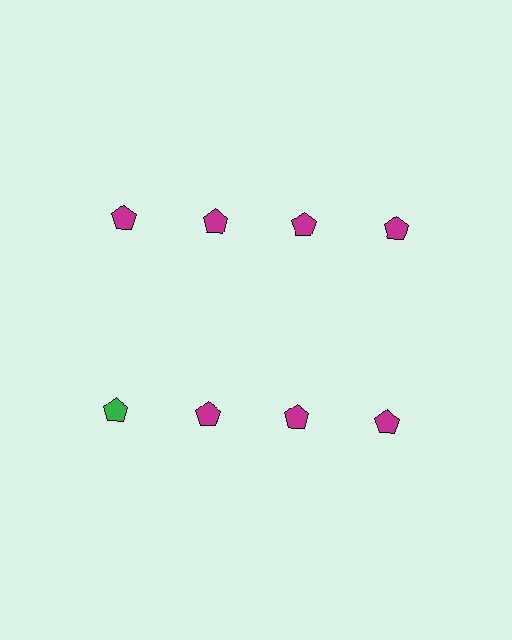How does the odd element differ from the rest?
It has a different color: green instead of magenta.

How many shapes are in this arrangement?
There are 8 shapes arranged in a grid pattern.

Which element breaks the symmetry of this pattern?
The green pentagon in the second row, leftmost column breaks the symmetry. All other shapes are magenta pentagons.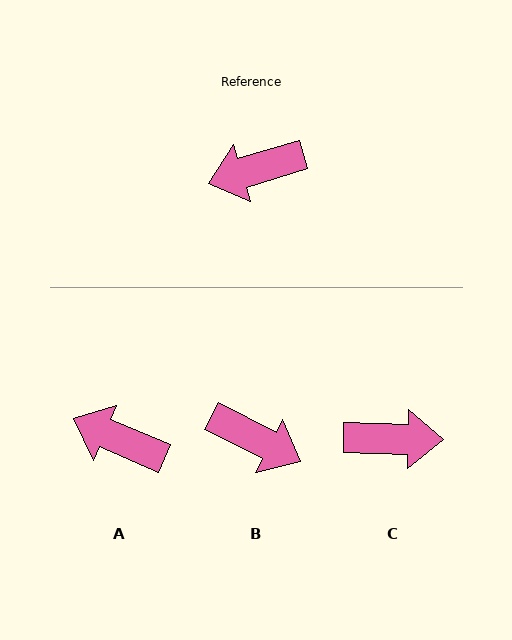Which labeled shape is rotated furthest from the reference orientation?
C, about 162 degrees away.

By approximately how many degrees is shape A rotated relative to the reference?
Approximately 40 degrees clockwise.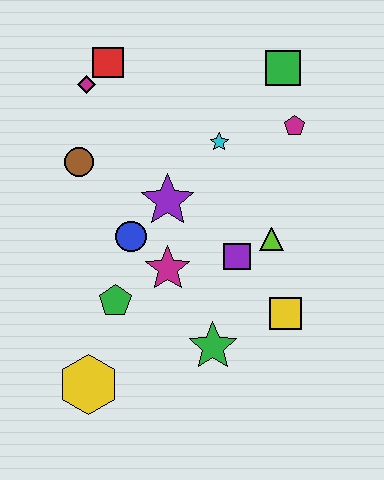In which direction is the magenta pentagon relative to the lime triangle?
The magenta pentagon is above the lime triangle.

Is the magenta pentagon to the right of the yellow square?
Yes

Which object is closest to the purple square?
The lime triangle is closest to the purple square.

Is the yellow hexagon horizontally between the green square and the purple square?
No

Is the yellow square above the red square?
No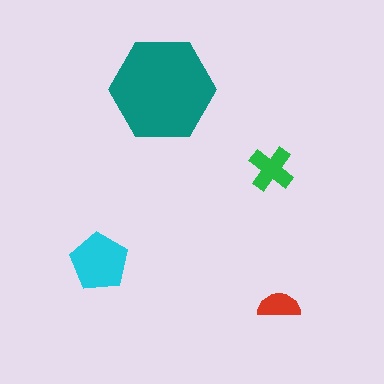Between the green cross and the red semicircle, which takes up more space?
The green cross.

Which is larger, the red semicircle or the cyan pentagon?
The cyan pentagon.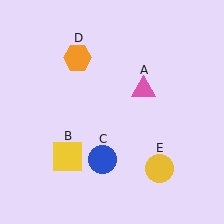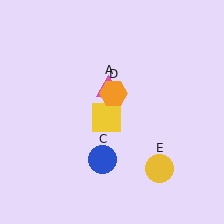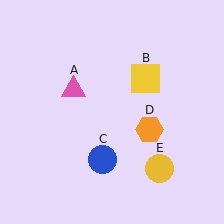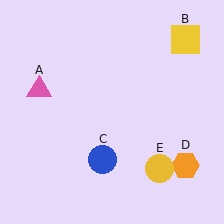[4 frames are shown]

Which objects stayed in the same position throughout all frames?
Blue circle (object C) and yellow circle (object E) remained stationary.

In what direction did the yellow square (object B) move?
The yellow square (object B) moved up and to the right.